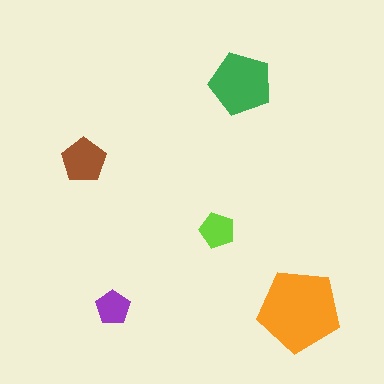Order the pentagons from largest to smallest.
the orange one, the green one, the brown one, the lime one, the purple one.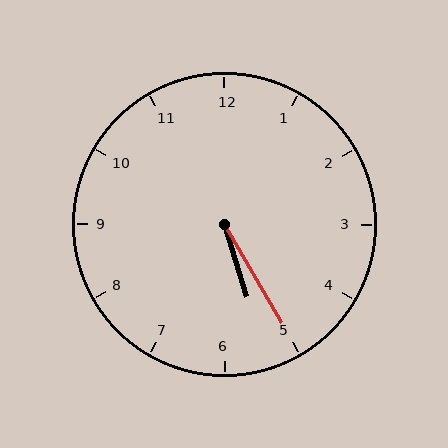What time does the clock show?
5:25.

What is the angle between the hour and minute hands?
Approximately 12 degrees.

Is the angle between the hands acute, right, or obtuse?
It is acute.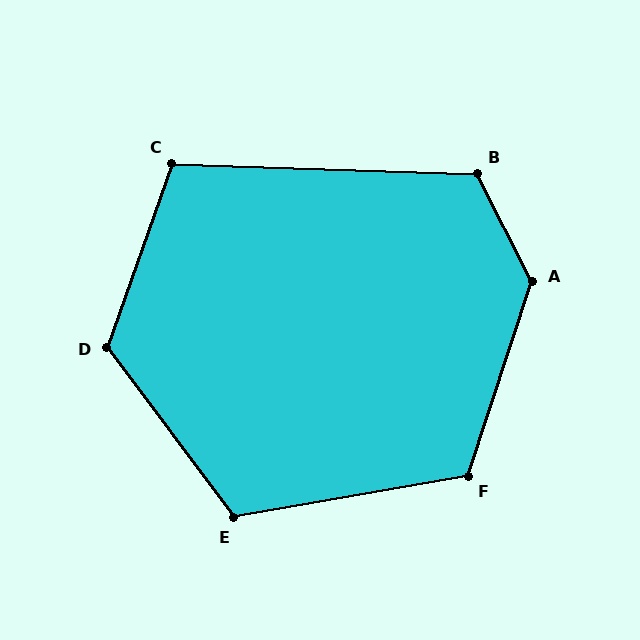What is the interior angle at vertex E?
Approximately 117 degrees (obtuse).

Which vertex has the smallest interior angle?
C, at approximately 108 degrees.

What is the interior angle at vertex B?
Approximately 118 degrees (obtuse).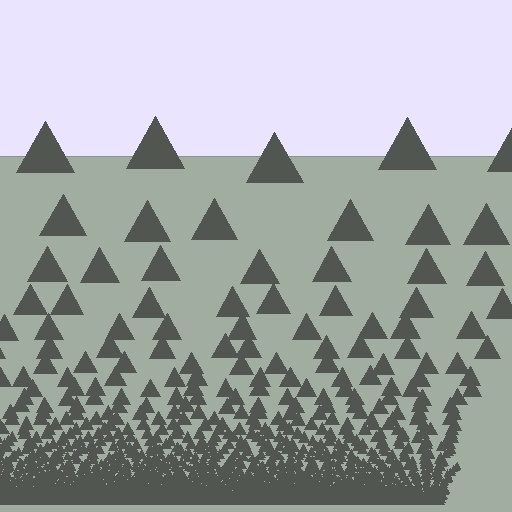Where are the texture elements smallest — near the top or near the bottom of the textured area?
Near the bottom.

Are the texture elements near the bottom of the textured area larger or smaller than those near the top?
Smaller. The gradient is inverted — elements near the bottom are smaller and denser.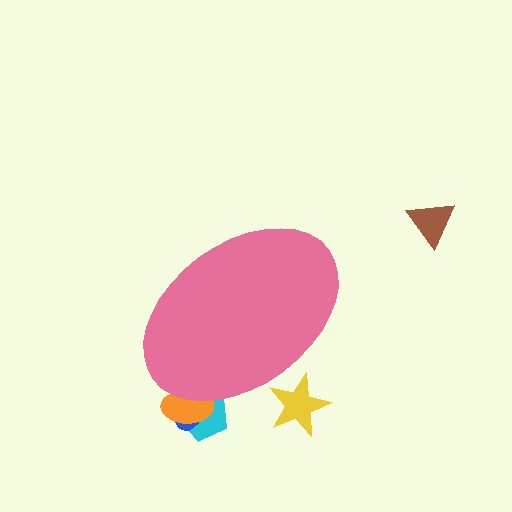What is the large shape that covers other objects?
A pink ellipse.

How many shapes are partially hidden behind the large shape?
4 shapes are partially hidden.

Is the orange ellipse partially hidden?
Yes, the orange ellipse is partially hidden behind the pink ellipse.